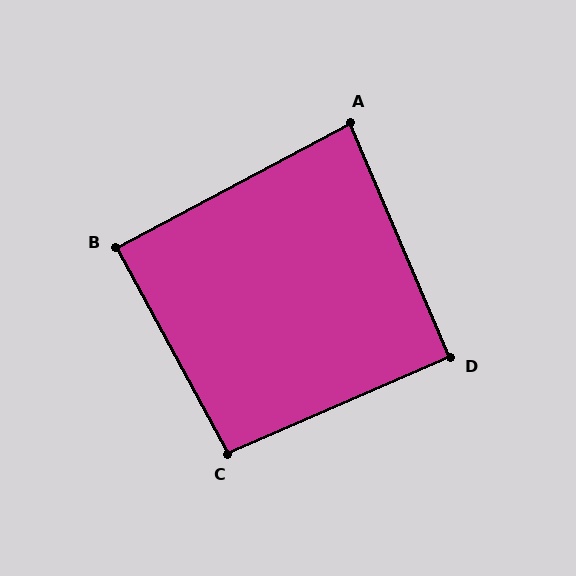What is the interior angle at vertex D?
Approximately 90 degrees (approximately right).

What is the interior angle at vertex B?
Approximately 90 degrees (approximately right).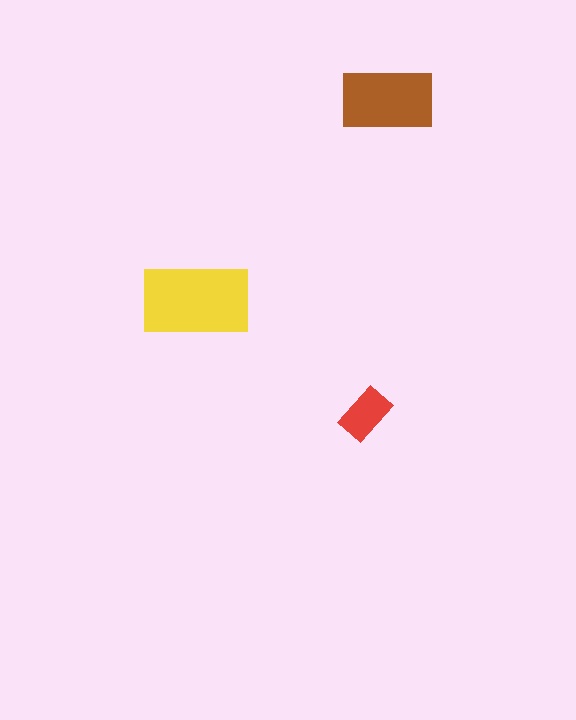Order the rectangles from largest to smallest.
the yellow one, the brown one, the red one.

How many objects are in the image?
There are 3 objects in the image.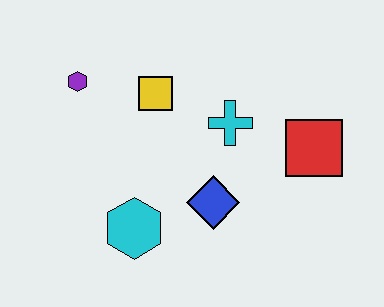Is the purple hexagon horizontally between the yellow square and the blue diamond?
No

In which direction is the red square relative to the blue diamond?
The red square is to the right of the blue diamond.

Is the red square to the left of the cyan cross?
No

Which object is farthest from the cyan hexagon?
The red square is farthest from the cyan hexagon.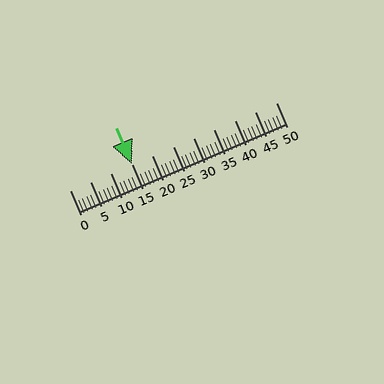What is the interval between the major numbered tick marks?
The major tick marks are spaced 5 units apart.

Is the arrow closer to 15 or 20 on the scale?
The arrow is closer to 15.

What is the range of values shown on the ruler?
The ruler shows values from 0 to 50.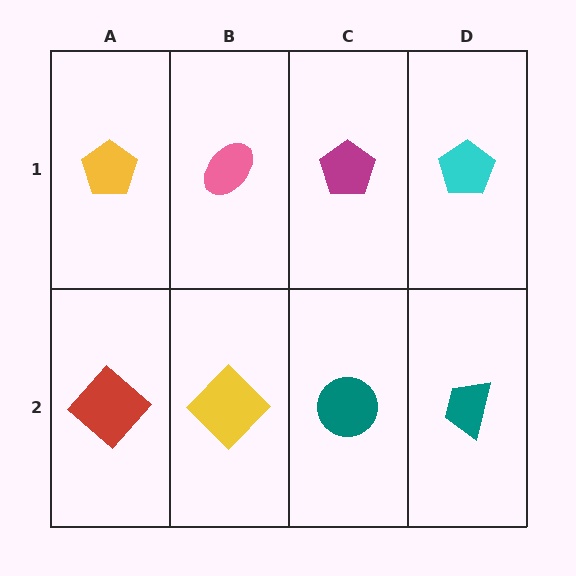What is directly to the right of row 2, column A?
A yellow diamond.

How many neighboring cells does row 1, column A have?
2.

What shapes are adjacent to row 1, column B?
A yellow diamond (row 2, column B), a yellow pentagon (row 1, column A), a magenta pentagon (row 1, column C).